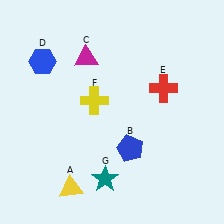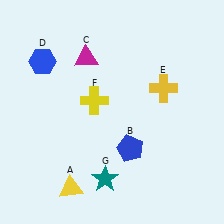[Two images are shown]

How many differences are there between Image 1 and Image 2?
There is 1 difference between the two images.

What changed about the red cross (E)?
In Image 1, E is red. In Image 2, it changed to yellow.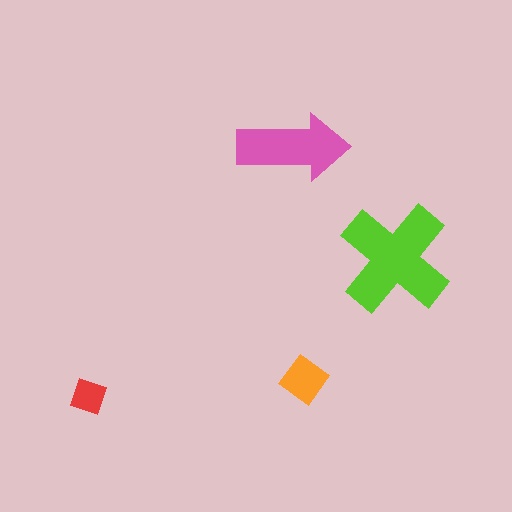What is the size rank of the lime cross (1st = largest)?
1st.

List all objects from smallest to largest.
The red diamond, the orange diamond, the pink arrow, the lime cross.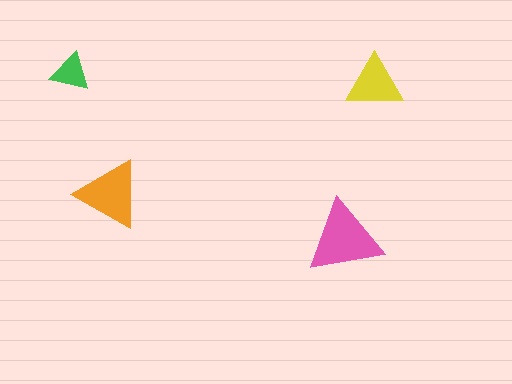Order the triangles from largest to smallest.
the pink one, the orange one, the yellow one, the green one.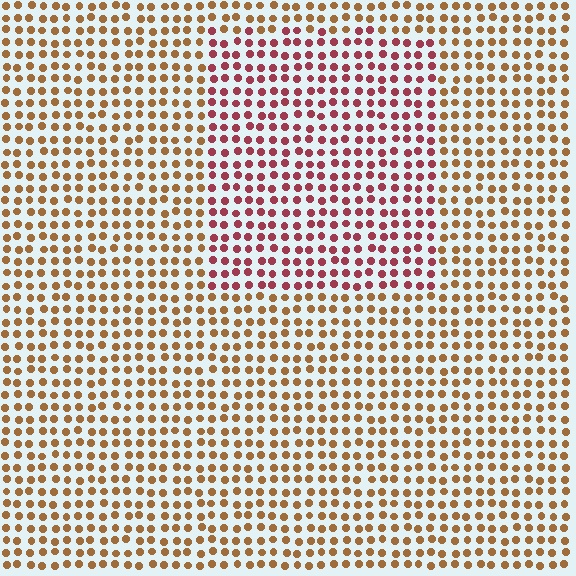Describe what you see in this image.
The image is filled with small brown elements in a uniform arrangement. A rectangle-shaped region is visible where the elements are tinted to a slightly different hue, forming a subtle color boundary.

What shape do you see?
I see a rectangle.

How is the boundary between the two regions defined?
The boundary is defined purely by a slight shift in hue (about 43 degrees). Spacing, size, and orientation are identical on both sides.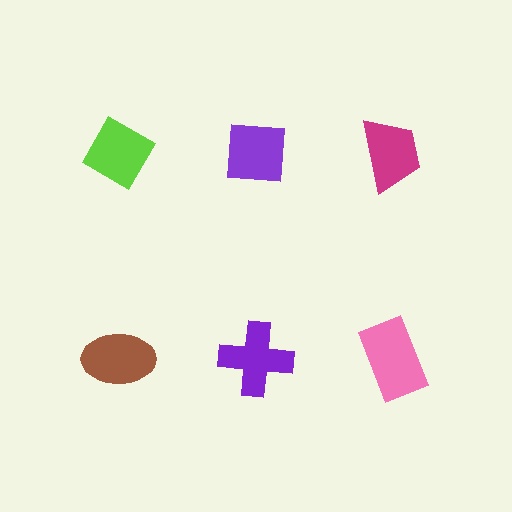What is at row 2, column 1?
A brown ellipse.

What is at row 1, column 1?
A lime diamond.